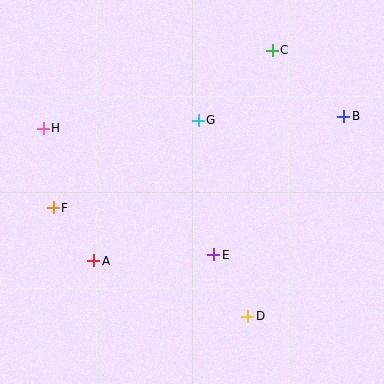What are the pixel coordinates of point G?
Point G is at (198, 120).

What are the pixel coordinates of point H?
Point H is at (43, 128).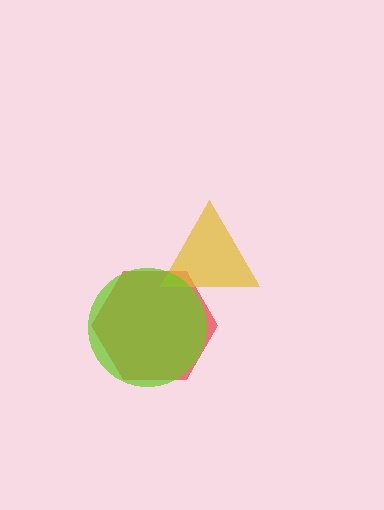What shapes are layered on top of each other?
The layered shapes are: a red hexagon, a yellow triangle, a lime circle.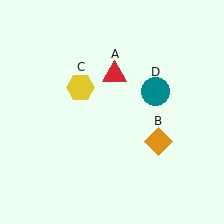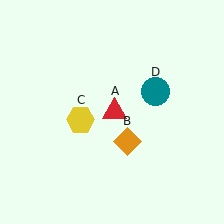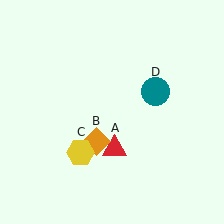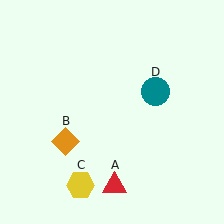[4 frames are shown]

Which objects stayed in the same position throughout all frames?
Teal circle (object D) remained stationary.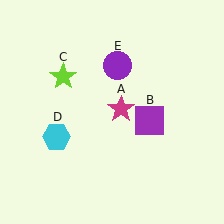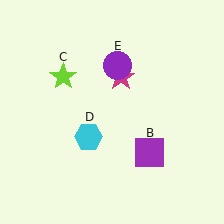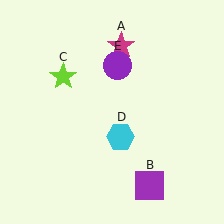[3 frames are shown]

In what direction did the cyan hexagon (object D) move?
The cyan hexagon (object D) moved right.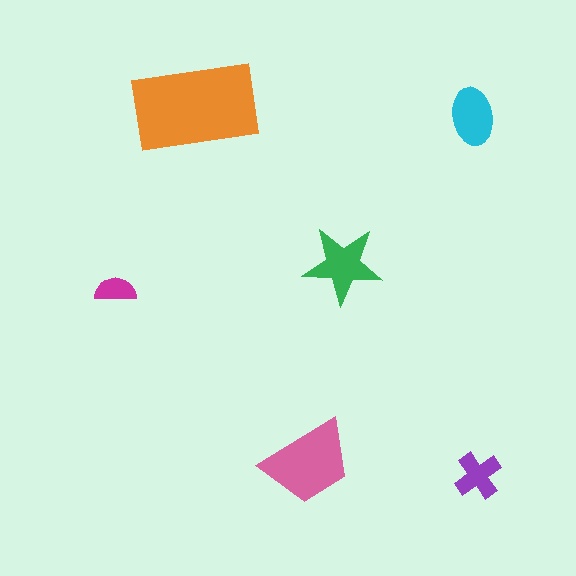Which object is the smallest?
The magenta semicircle.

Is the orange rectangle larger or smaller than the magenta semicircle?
Larger.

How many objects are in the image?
There are 6 objects in the image.